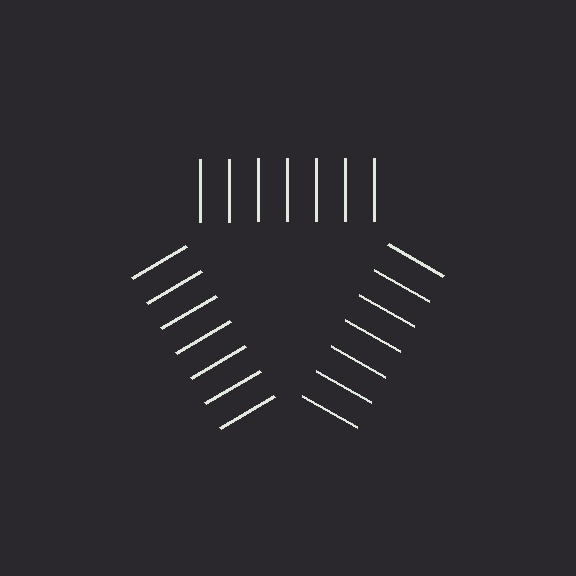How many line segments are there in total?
21 — 7 along each of the 3 edges.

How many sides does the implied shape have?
3 sides — the line-ends trace a triangle.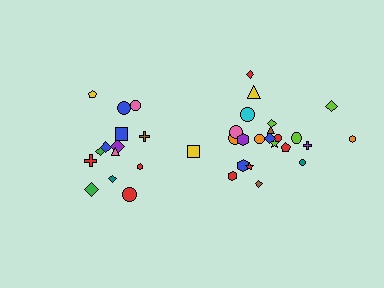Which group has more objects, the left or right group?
The right group.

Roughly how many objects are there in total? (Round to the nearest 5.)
Roughly 35 objects in total.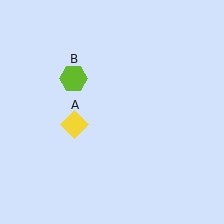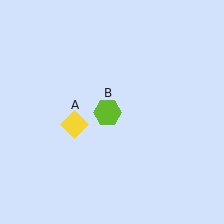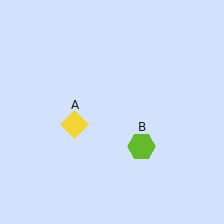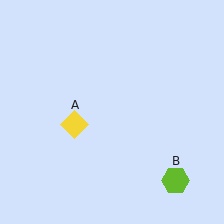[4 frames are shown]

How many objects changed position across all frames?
1 object changed position: lime hexagon (object B).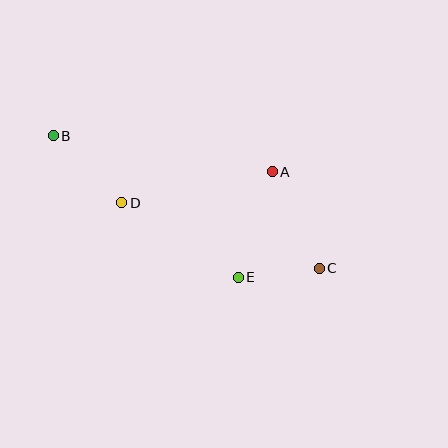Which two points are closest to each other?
Points C and E are closest to each other.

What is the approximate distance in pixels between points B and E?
The distance between B and E is approximately 233 pixels.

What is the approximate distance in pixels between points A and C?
The distance between A and C is approximately 107 pixels.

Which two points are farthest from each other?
Points B and C are farthest from each other.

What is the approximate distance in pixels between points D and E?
The distance between D and E is approximately 138 pixels.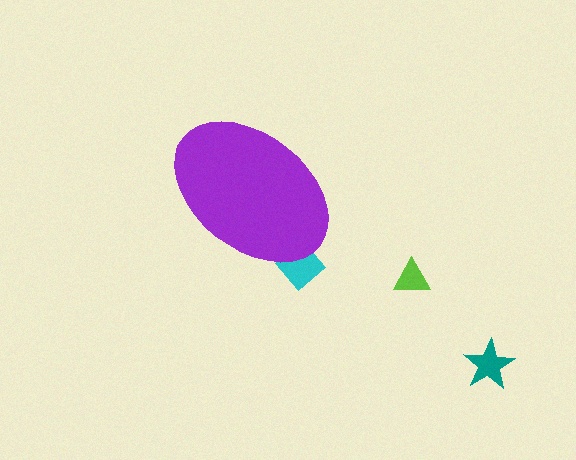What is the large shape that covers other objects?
A purple ellipse.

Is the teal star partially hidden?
No, the teal star is fully visible.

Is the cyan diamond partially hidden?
Yes, the cyan diamond is partially hidden behind the purple ellipse.